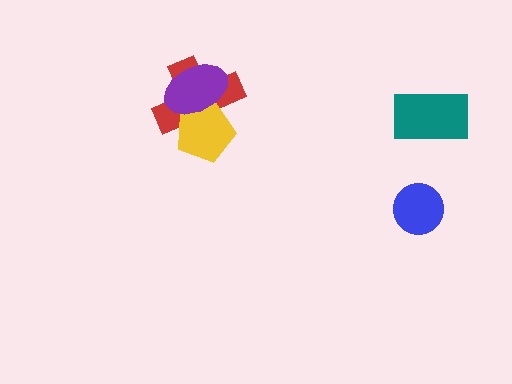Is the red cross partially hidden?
Yes, it is partially covered by another shape.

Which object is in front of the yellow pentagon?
The purple ellipse is in front of the yellow pentagon.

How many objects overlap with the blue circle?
0 objects overlap with the blue circle.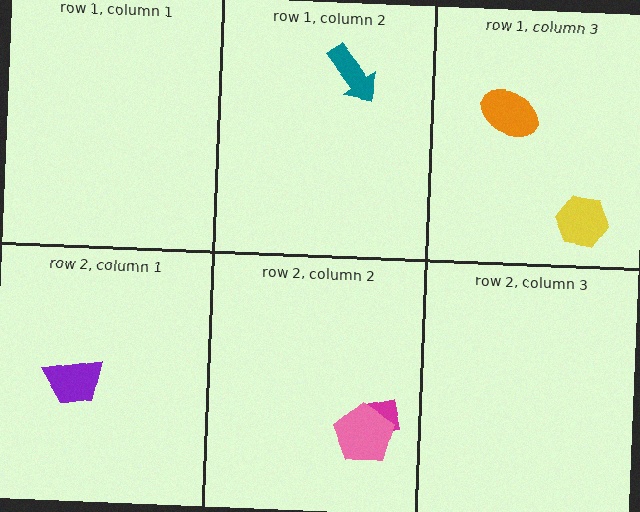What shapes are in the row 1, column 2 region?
The teal arrow.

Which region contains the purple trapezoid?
The row 2, column 1 region.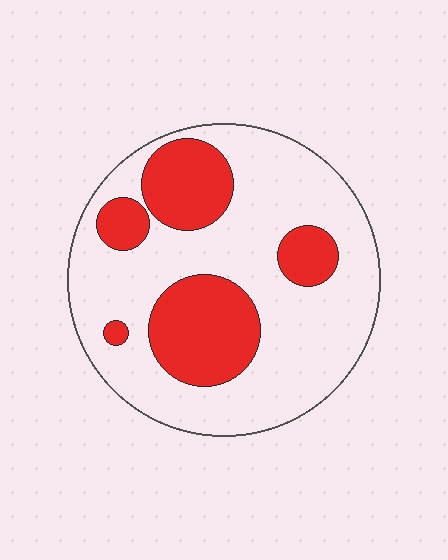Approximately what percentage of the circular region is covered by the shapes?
Approximately 30%.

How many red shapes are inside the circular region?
5.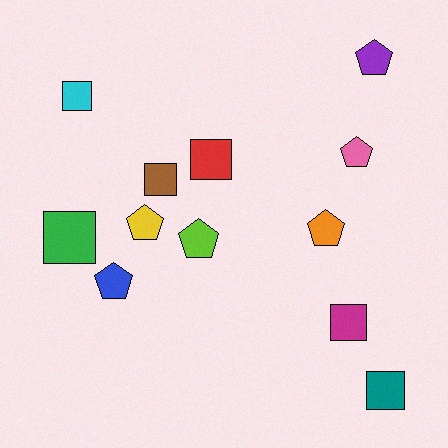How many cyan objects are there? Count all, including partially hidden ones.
There is 1 cyan object.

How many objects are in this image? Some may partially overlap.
There are 12 objects.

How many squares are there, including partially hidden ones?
There are 6 squares.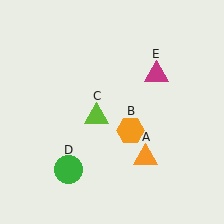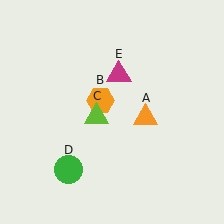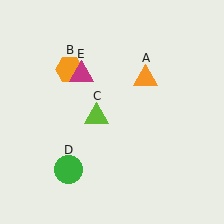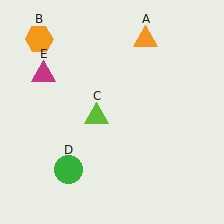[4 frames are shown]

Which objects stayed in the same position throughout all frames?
Lime triangle (object C) and green circle (object D) remained stationary.